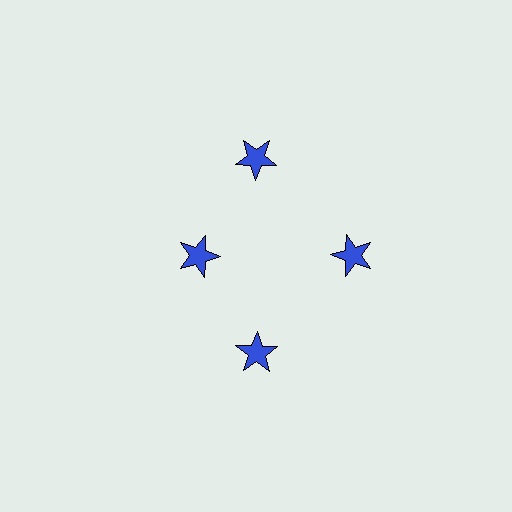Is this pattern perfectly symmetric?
No. The 4 blue stars are arranged in a ring, but one element near the 9 o'clock position is pulled inward toward the center, breaking the 4-fold rotational symmetry.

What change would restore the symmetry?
The symmetry would be restored by moving it outward, back onto the ring so that all 4 stars sit at equal angles and equal distance from the center.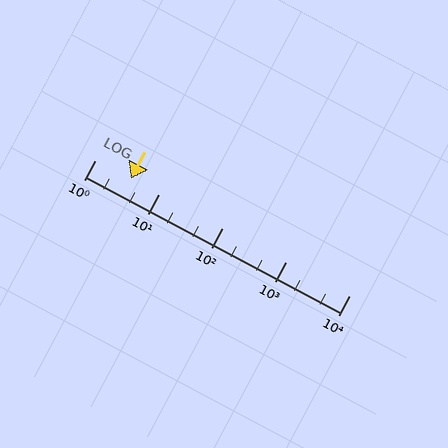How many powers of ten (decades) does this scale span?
The scale spans 4 decades, from 1 to 10000.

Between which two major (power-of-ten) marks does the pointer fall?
The pointer is between 1 and 10.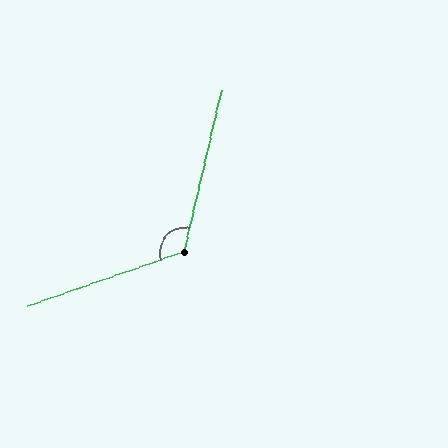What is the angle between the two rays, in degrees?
Approximately 122 degrees.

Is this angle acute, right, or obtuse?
It is obtuse.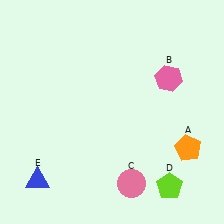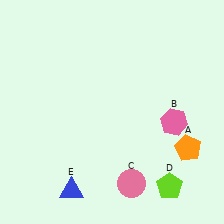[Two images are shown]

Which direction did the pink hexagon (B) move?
The pink hexagon (B) moved down.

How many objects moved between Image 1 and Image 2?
2 objects moved between the two images.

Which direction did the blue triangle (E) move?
The blue triangle (E) moved right.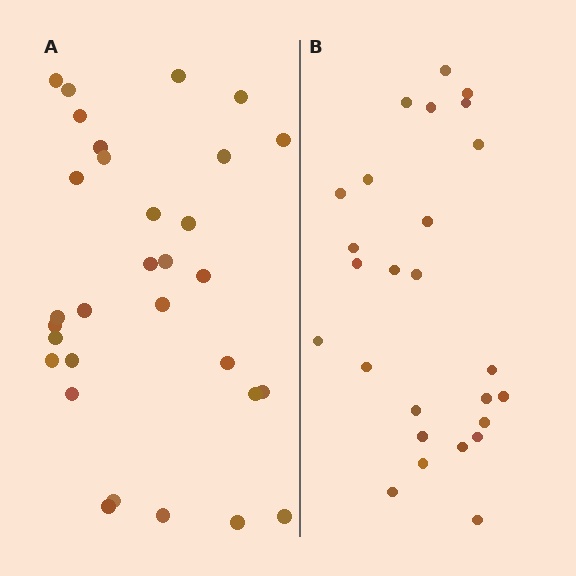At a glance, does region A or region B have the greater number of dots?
Region A (the left region) has more dots.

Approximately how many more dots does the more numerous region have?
Region A has about 5 more dots than region B.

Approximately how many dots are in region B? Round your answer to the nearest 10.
About 30 dots. (The exact count is 26, which rounds to 30.)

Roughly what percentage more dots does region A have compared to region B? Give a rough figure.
About 20% more.